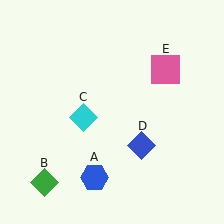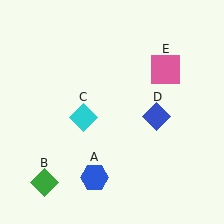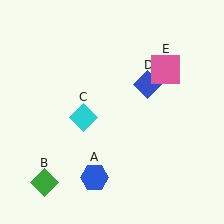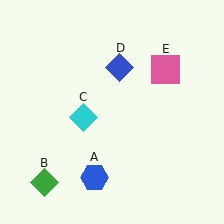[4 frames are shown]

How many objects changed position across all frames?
1 object changed position: blue diamond (object D).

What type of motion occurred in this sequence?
The blue diamond (object D) rotated counterclockwise around the center of the scene.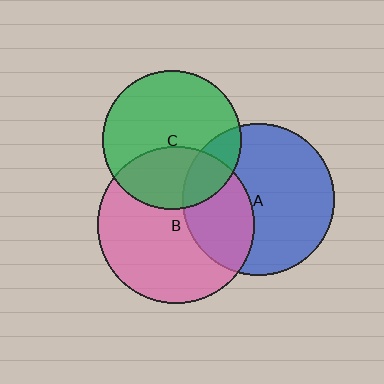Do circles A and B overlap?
Yes.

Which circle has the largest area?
Circle B (pink).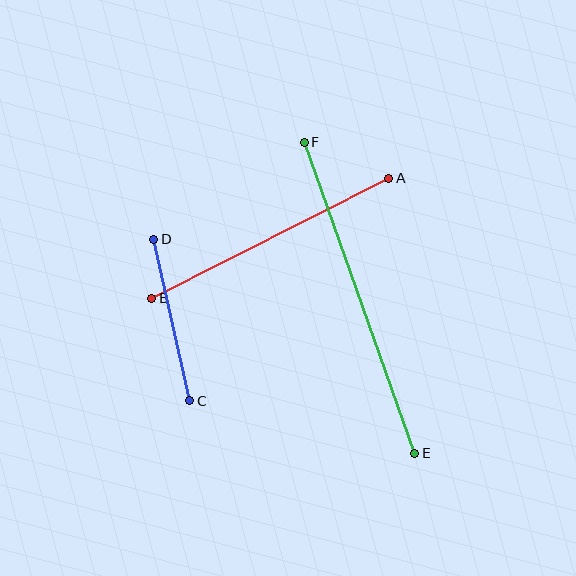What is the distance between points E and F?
The distance is approximately 330 pixels.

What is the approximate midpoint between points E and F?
The midpoint is at approximately (359, 298) pixels.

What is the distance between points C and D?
The distance is approximately 165 pixels.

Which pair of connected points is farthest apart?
Points E and F are farthest apart.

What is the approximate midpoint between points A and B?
The midpoint is at approximately (270, 238) pixels.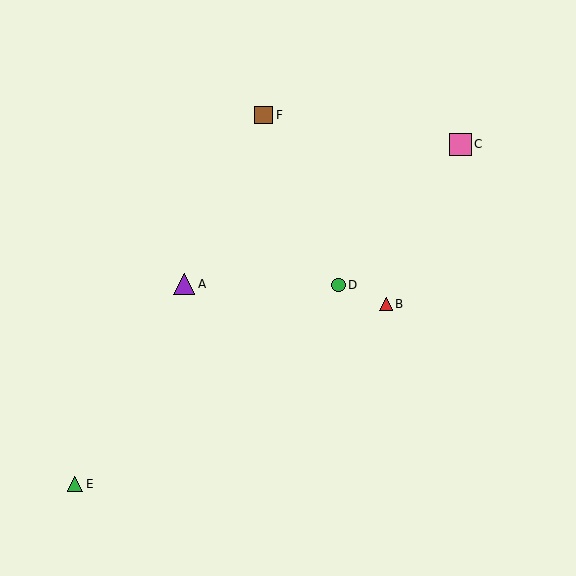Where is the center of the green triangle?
The center of the green triangle is at (75, 484).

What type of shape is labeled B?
Shape B is a red triangle.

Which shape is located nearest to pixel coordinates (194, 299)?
The purple triangle (labeled A) at (184, 284) is nearest to that location.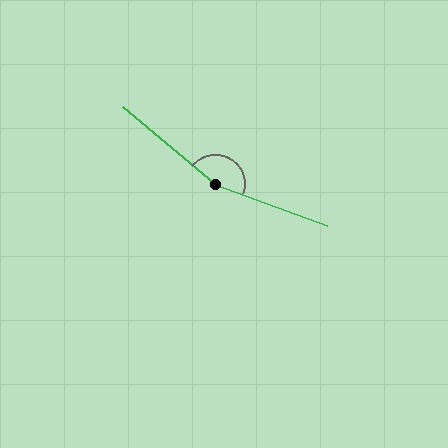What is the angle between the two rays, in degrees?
Approximately 161 degrees.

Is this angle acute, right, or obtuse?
It is obtuse.